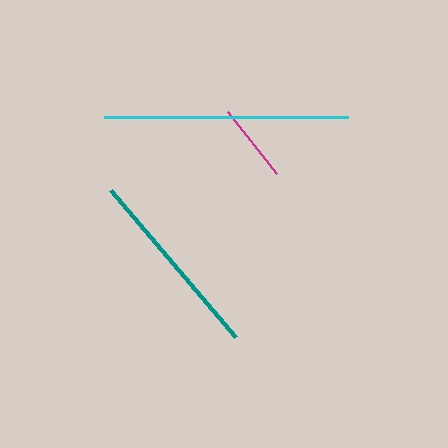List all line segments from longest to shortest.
From longest to shortest: cyan, teal, magenta.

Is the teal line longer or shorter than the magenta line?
The teal line is longer than the magenta line.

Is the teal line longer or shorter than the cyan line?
The cyan line is longer than the teal line.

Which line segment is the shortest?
The magenta line is the shortest at approximately 78 pixels.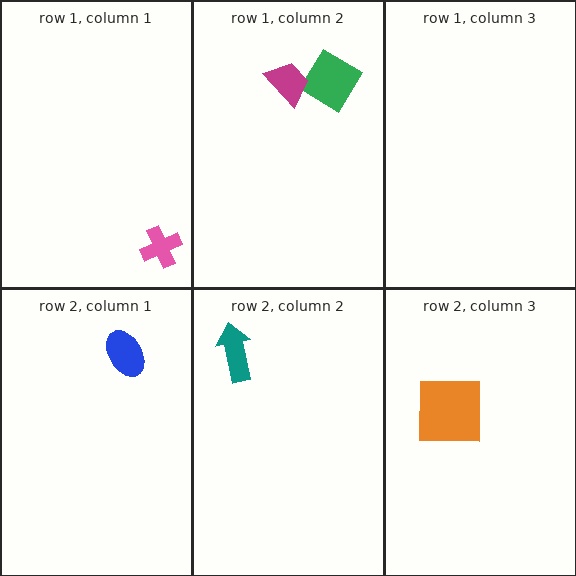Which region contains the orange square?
The row 2, column 3 region.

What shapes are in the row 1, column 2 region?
The green diamond, the magenta trapezoid.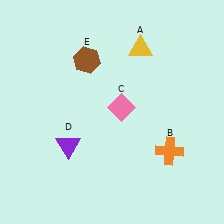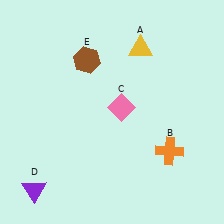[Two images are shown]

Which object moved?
The purple triangle (D) moved down.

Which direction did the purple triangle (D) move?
The purple triangle (D) moved down.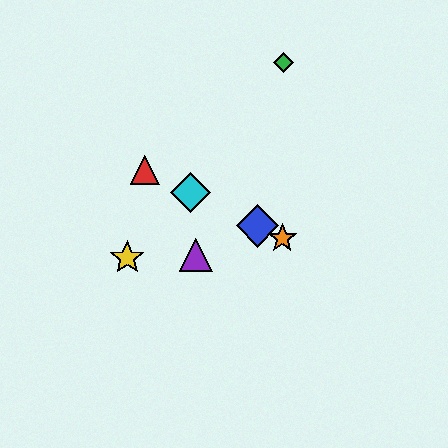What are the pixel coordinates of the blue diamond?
The blue diamond is at (258, 226).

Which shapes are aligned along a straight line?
The red triangle, the blue diamond, the orange star, the cyan diamond are aligned along a straight line.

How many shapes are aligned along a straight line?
4 shapes (the red triangle, the blue diamond, the orange star, the cyan diamond) are aligned along a straight line.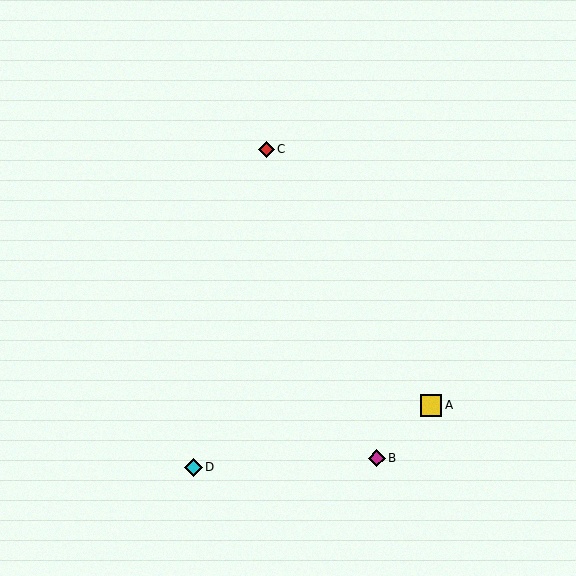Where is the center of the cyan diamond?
The center of the cyan diamond is at (193, 467).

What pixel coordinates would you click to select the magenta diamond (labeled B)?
Click at (377, 458) to select the magenta diamond B.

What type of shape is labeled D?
Shape D is a cyan diamond.